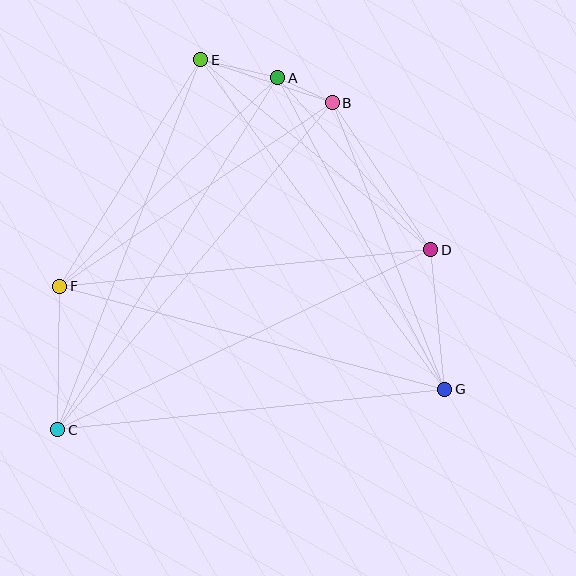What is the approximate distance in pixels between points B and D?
The distance between B and D is approximately 177 pixels.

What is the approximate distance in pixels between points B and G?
The distance between B and G is approximately 308 pixels.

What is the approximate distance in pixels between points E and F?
The distance between E and F is approximately 267 pixels.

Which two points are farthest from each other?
Points B and C are farthest from each other.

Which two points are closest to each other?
Points A and B are closest to each other.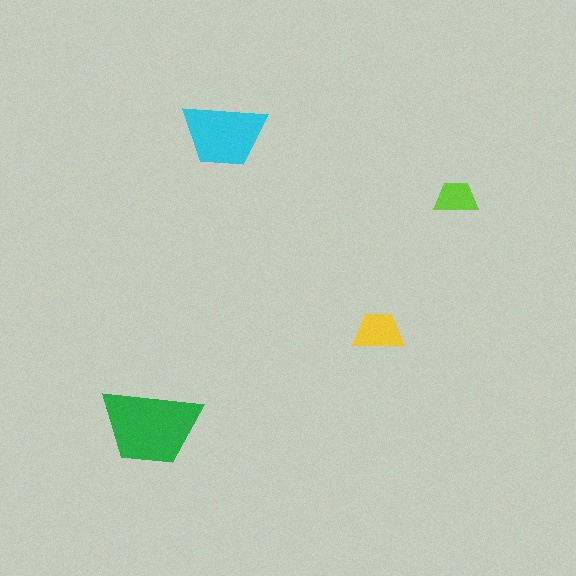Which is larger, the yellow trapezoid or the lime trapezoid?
The yellow one.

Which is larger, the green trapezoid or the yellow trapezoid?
The green one.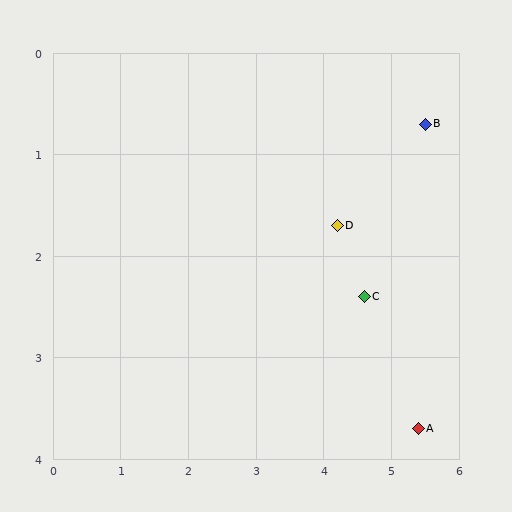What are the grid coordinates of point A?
Point A is at approximately (5.4, 3.7).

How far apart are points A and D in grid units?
Points A and D are about 2.3 grid units apart.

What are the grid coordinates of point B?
Point B is at approximately (5.5, 0.7).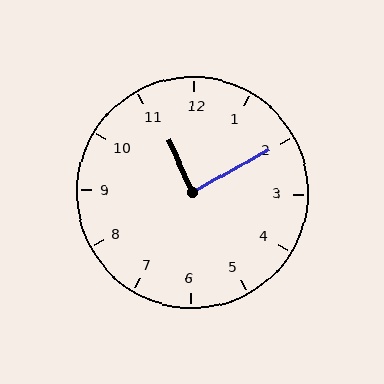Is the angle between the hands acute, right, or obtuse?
It is right.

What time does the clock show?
11:10.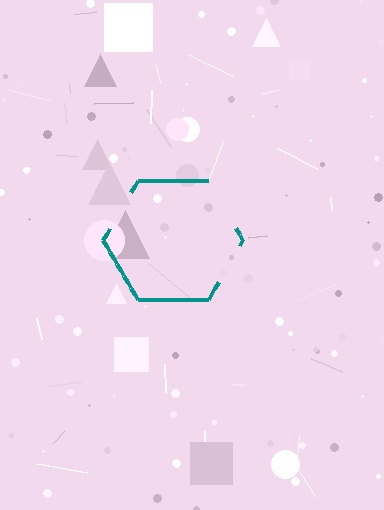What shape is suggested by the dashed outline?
The dashed outline suggests a hexagon.